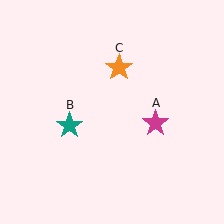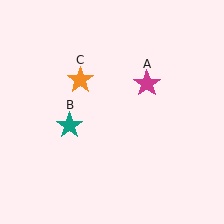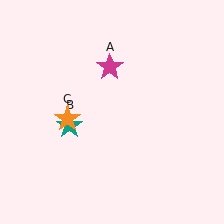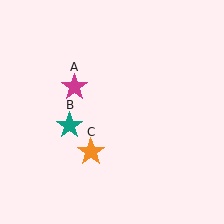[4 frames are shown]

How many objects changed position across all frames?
2 objects changed position: magenta star (object A), orange star (object C).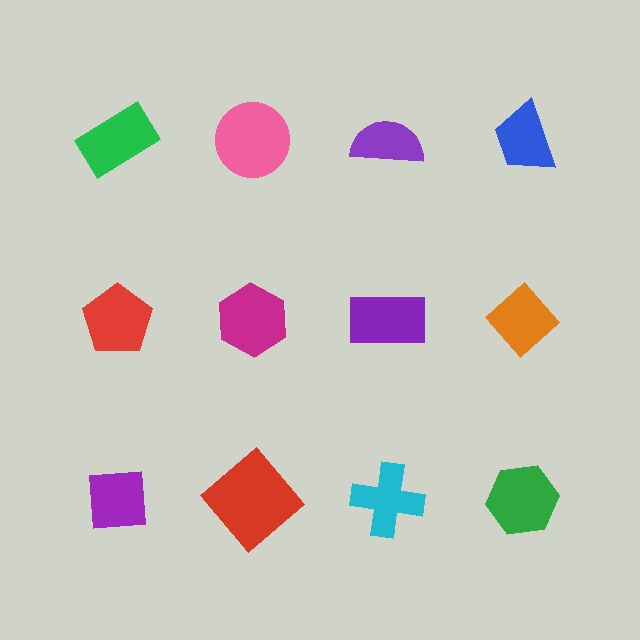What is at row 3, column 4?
A green hexagon.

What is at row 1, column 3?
A purple semicircle.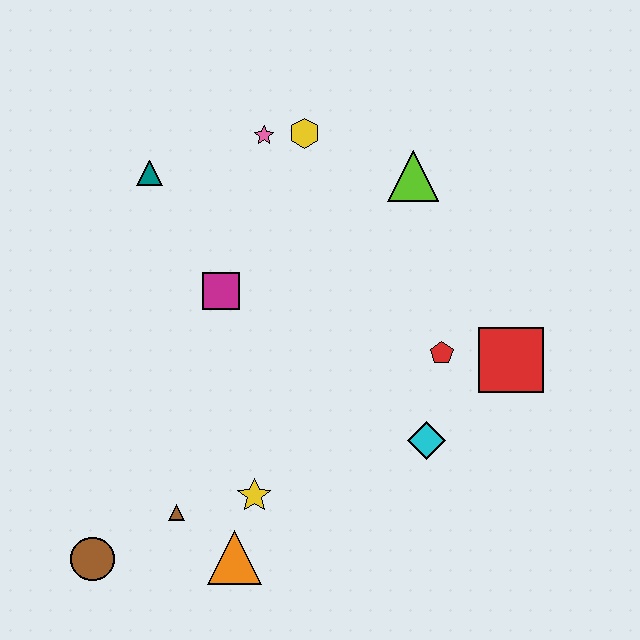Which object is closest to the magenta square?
The teal triangle is closest to the magenta square.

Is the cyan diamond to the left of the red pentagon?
Yes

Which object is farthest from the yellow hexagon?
The brown circle is farthest from the yellow hexagon.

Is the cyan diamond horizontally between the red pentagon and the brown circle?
Yes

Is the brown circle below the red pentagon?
Yes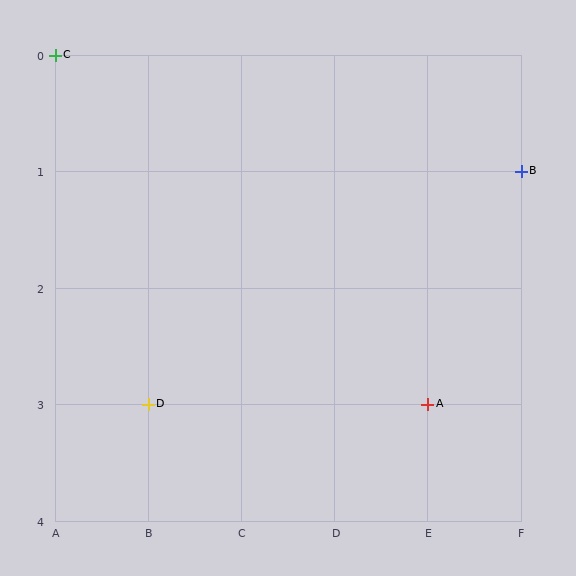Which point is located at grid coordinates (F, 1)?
Point B is at (F, 1).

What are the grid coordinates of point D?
Point D is at grid coordinates (B, 3).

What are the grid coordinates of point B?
Point B is at grid coordinates (F, 1).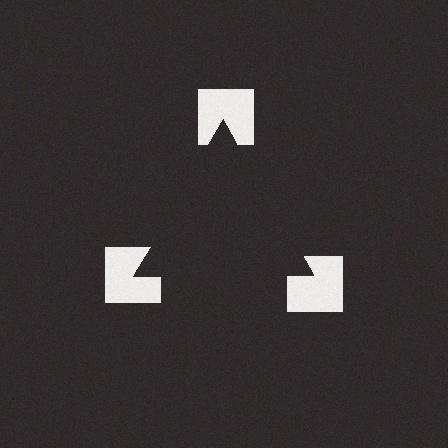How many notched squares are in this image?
There are 3 — one at each vertex of the illusory triangle.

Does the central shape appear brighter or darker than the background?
It typically appears slightly darker than the background, even though no actual brightness change is drawn.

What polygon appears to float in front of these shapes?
An illusory triangle — its edges are inferred from the aligned wedge cuts in the notched squares, not physically drawn.